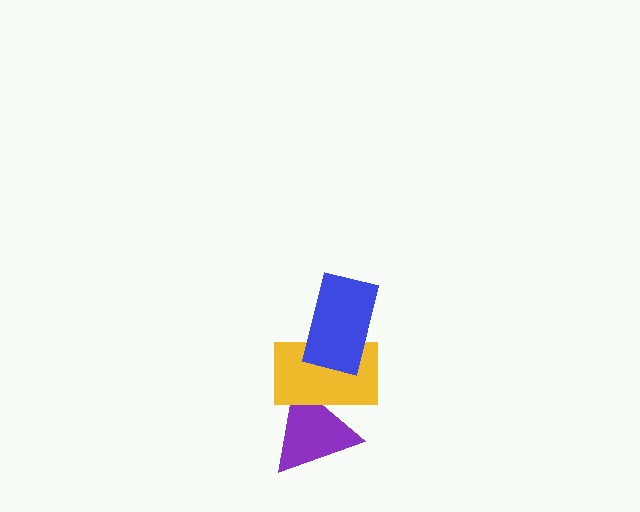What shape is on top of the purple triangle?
The yellow rectangle is on top of the purple triangle.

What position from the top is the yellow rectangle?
The yellow rectangle is 2nd from the top.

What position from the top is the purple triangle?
The purple triangle is 3rd from the top.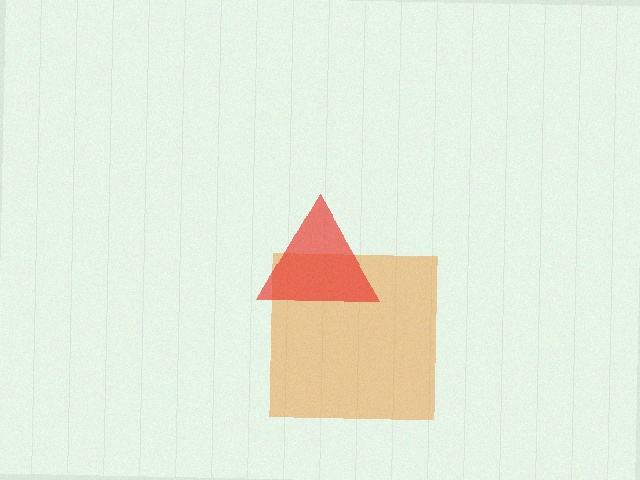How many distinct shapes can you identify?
There are 2 distinct shapes: an orange square, a red triangle.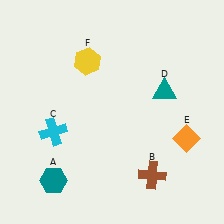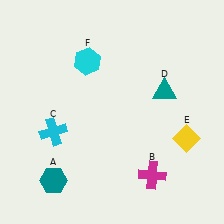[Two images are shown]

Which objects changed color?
B changed from brown to magenta. E changed from orange to yellow. F changed from yellow to cyan.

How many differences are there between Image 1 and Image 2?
There are 3 differences between the two images.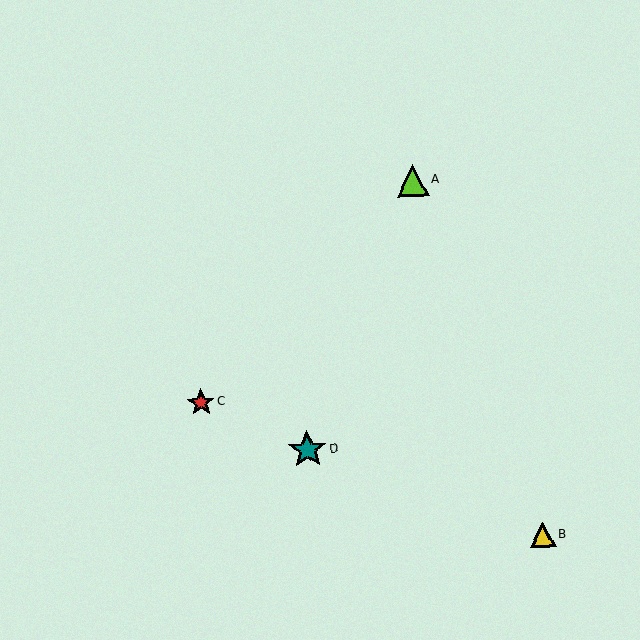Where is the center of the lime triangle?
The center of the lime triangle is at (413, 180).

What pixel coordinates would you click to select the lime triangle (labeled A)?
Click at (413, 180) to select the lime triangle A.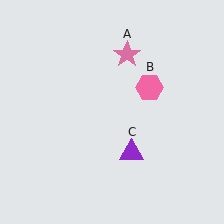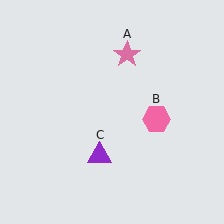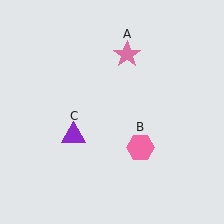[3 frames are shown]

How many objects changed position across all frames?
2 objects changed position: pink hexagon (object B), purple triangle (object C).